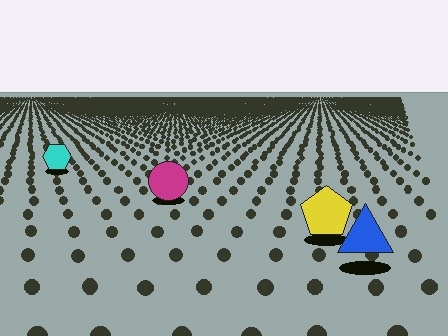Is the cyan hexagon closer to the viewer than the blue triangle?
No. The blue triangle is closer — you can tell from the texture gradient: the ground texture is coarser near it.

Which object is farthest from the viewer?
The cyan hexagon is farthest from the viewer. It appears smaller and the ground texture around it is denser.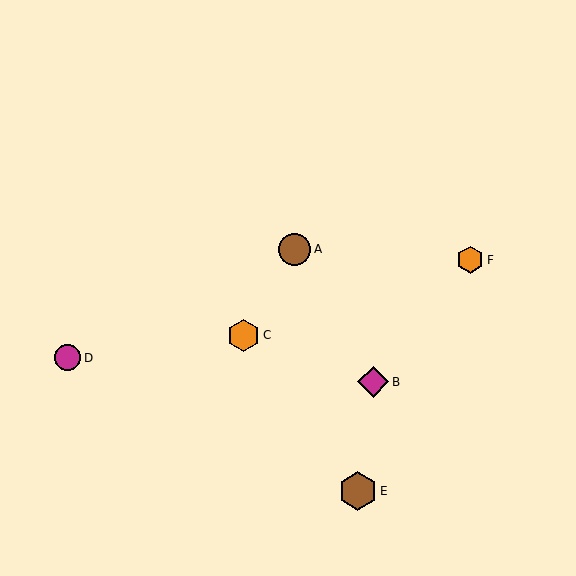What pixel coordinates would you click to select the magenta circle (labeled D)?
Click at (68, 358) to select the magenta circle D.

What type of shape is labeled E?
Shape E is a brown hexagon.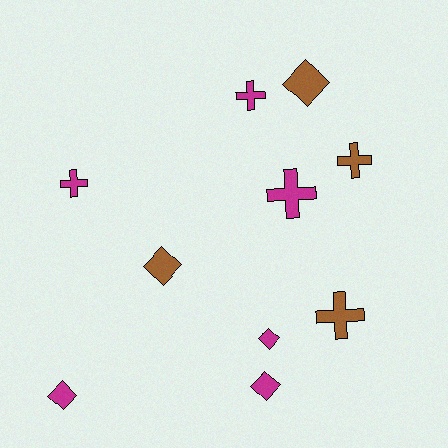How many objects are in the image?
There are 10 objects.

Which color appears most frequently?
Magenta, with 6 objects.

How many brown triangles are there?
There are no brown triangles.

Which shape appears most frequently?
Diamond, with 5 objects.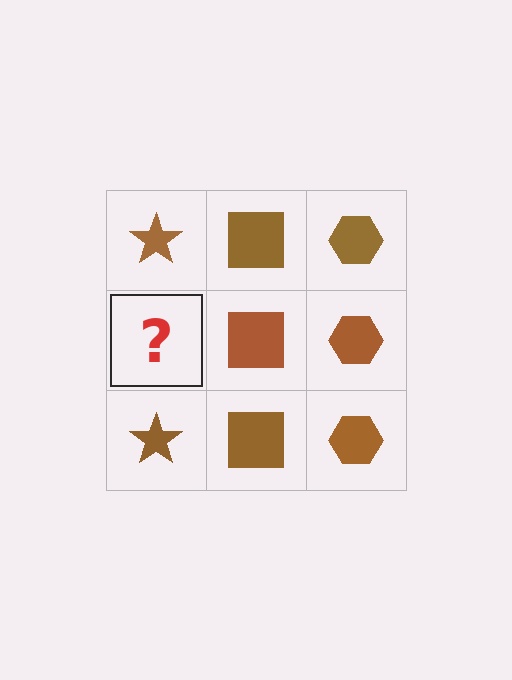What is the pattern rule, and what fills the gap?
The rule is that each column has a consistent shape. The gap should be filled with a brown star.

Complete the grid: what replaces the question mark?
The question mark should be replaced with a brown star.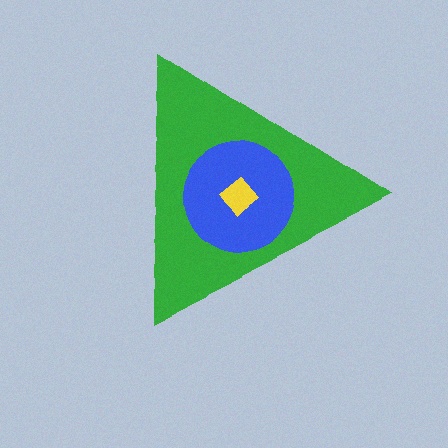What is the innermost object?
The yellow diamond.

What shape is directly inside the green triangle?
The blue circle.